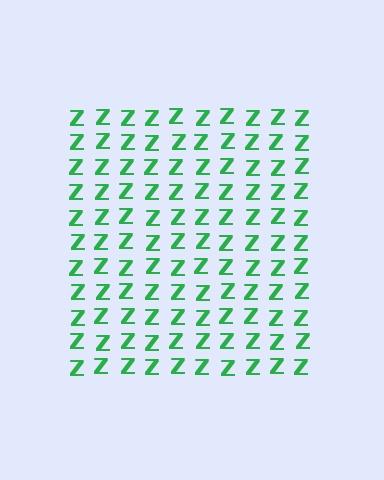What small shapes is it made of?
It is made of small letter Z's.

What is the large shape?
The large shape is a square.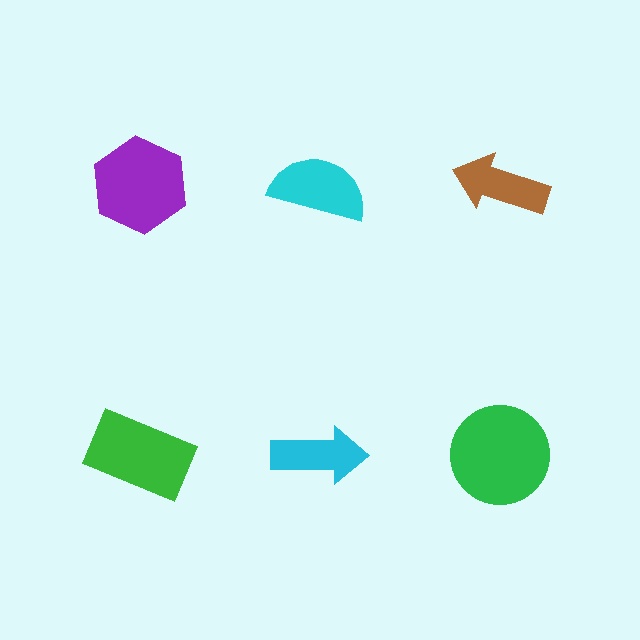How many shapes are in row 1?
3 shapes.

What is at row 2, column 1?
A green rectangle.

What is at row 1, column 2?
A cyan semicircle.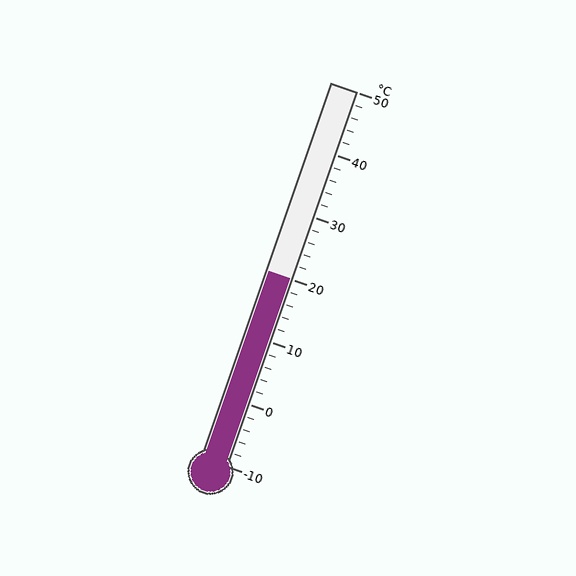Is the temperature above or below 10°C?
The temperature is above 10°C.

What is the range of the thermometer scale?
The thermometer scale ranges from -10°C to 50°C.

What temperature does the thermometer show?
The thermometer shows approximately 20°C.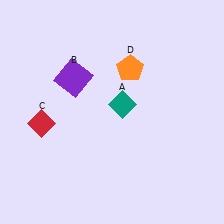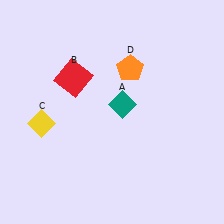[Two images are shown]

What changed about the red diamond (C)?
In Image 1, C is red. In Image 2, it changed to yellow.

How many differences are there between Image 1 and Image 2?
There are 2 differences between the two images.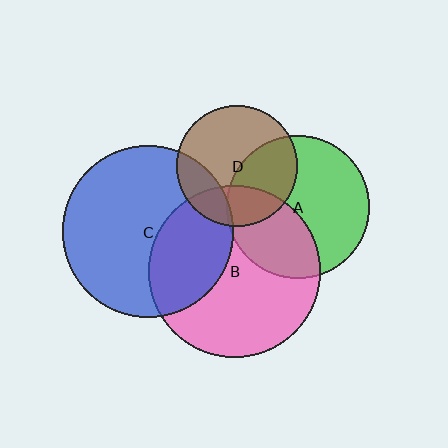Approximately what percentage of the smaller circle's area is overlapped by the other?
Approximately 20%.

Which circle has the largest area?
Circle B (pink).